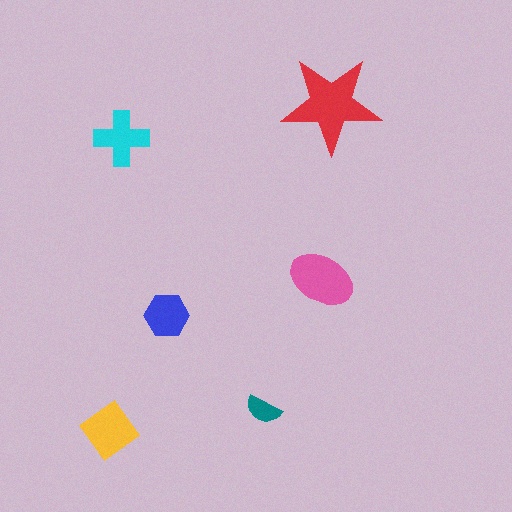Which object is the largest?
The red star.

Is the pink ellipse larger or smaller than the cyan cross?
Larger.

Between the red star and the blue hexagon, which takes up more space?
The red star.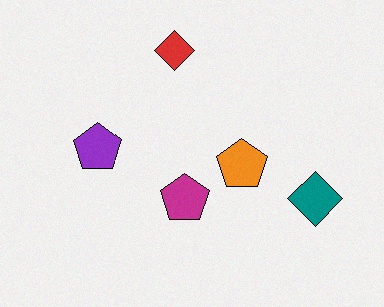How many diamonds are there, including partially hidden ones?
There are 2 diamonds.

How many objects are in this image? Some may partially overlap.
There are 5 objects.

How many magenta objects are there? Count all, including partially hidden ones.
There is 1 magenta object.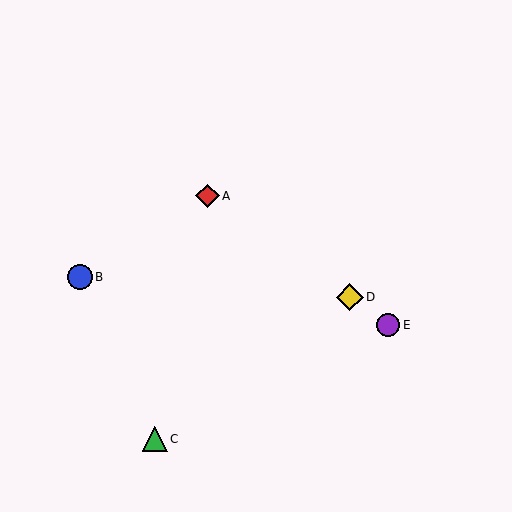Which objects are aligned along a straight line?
Objects A, D, E are aligned along a straight line.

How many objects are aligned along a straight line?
3 objects (A, D, E) are aligned along a straight line.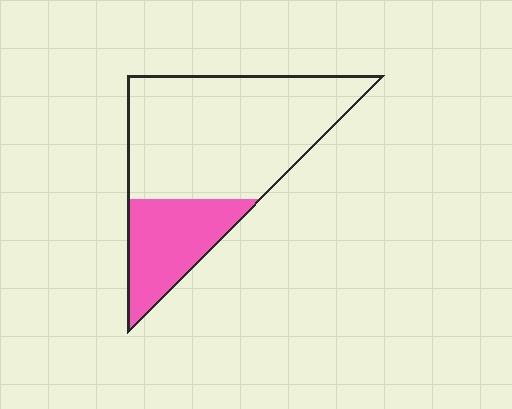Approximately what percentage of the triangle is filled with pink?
Approximately 25%.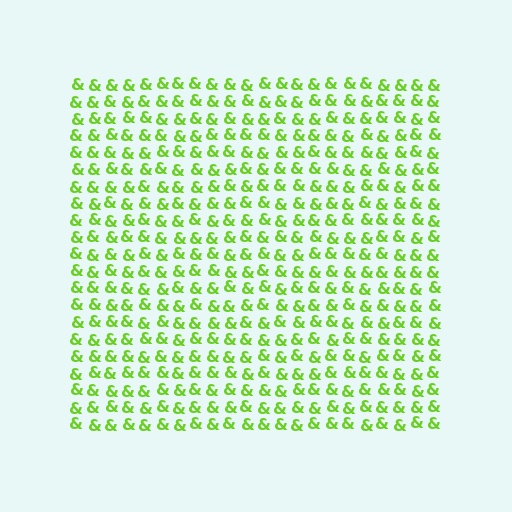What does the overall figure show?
The overall figure shows a square.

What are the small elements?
The small elements are ampersands.